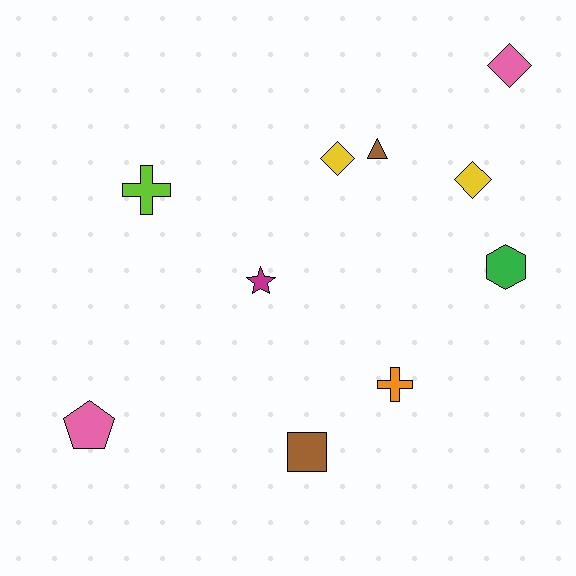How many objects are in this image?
There are 10 objects.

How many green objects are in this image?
There is 1 green object.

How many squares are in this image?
There is 1 square.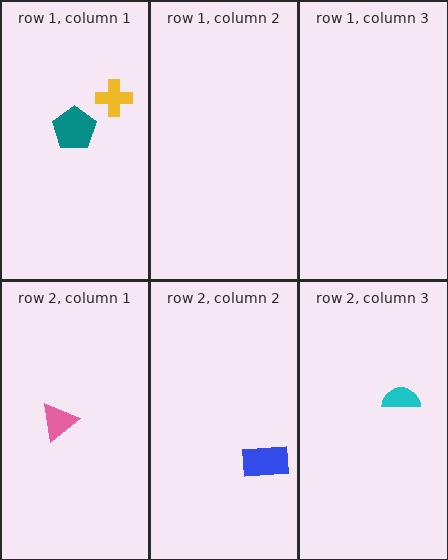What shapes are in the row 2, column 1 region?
The pink triangle.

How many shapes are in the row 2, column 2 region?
1.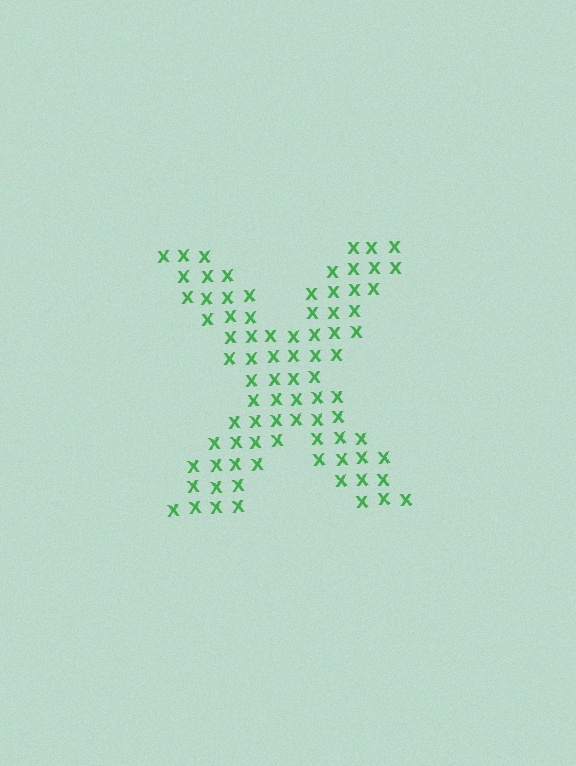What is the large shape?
The large shape is the letter X.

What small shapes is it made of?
It is made of small letter X's.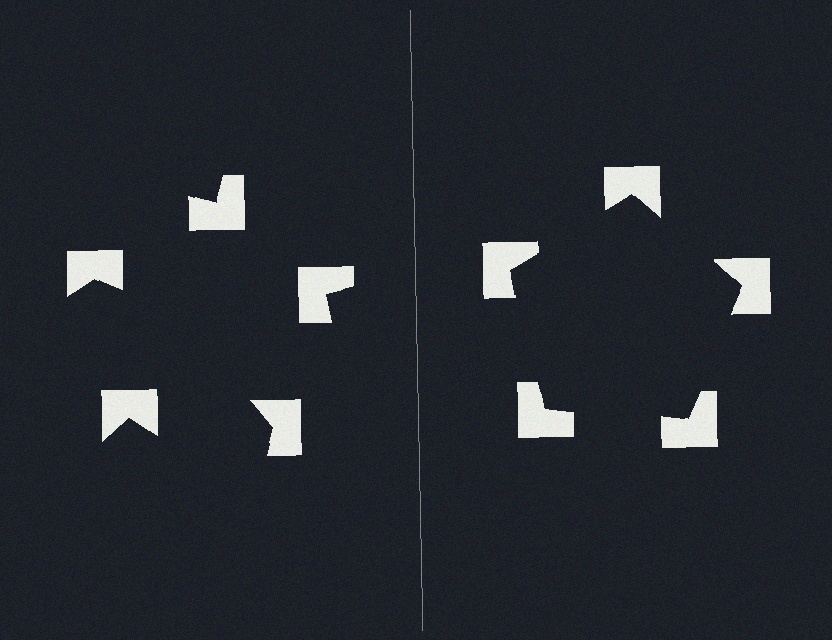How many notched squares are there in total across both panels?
10 — 5 on each side.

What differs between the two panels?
The notched squares are positioned identically on both sides; only the wedge orientations differ. On the right they align to a pentagon; on the left they are misaligned.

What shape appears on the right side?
An illusory pentagon.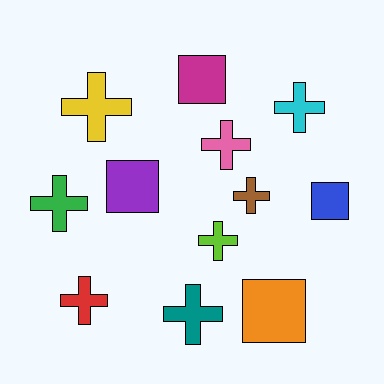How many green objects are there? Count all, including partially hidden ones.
There is 1 green object.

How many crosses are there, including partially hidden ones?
There are 8 crosses.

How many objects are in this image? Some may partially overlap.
There are 12 objects.